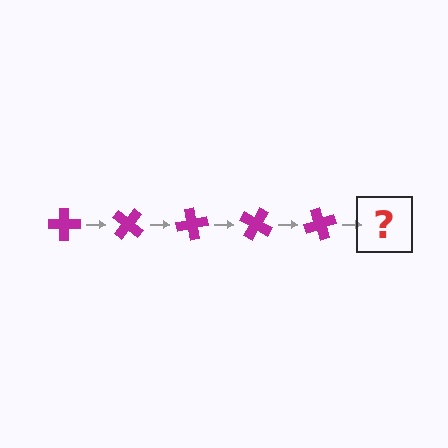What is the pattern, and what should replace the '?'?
The pattern is that the cross rotates 40 degrees each step. The '?' should be a magenta cross rotated 200 degrees.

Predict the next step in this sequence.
The next step is a magenta cross rotated 200 degrees.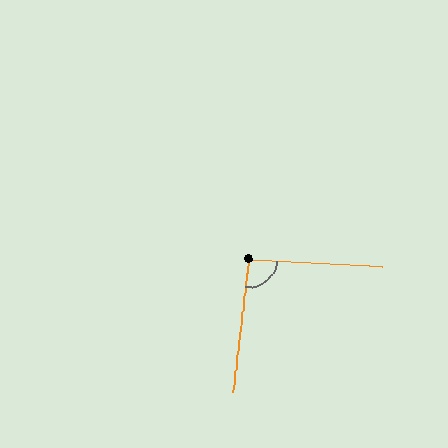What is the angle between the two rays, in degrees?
Approximately 94 degrees.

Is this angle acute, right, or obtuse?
It is approximately a right angle.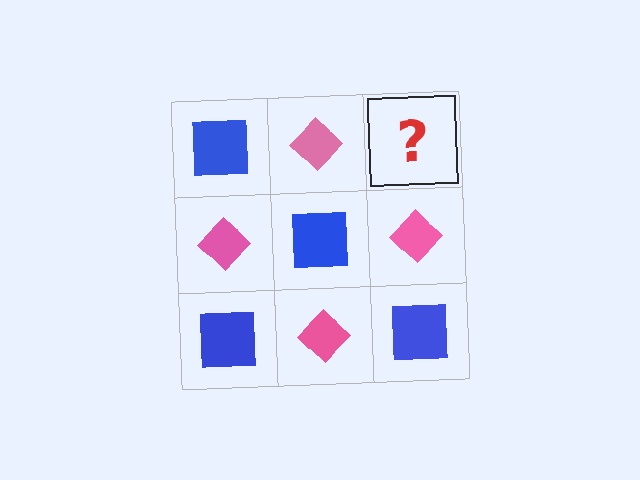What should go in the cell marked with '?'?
The missing cell should contain a blue square.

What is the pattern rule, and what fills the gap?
The rule is that it alternates blue square and pink diamond in a checkerboard pattern. The gap should be filled with a blue square.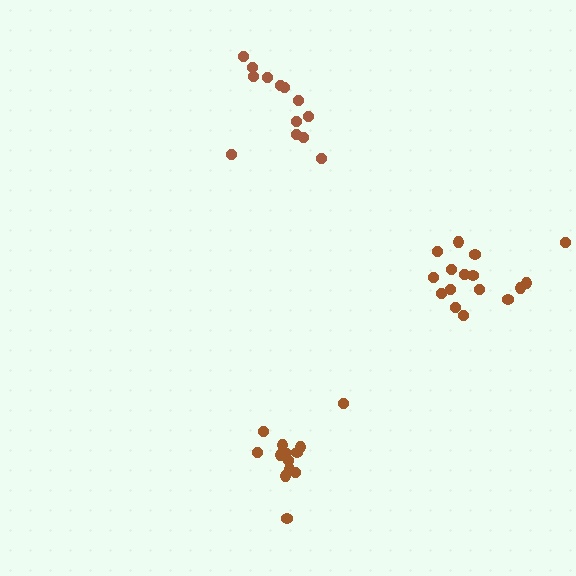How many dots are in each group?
Group 1: 16 dots, Group 2: 13 dots, Group 3: 13 dots (42 total).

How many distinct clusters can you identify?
There are 3 distinct clusters.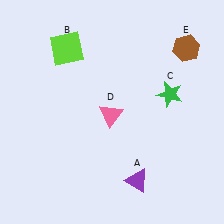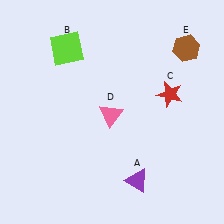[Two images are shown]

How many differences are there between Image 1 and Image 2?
There is 1 difference between the two images.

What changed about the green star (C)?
In Image 1, C is green. In Image 2, it changed to red.